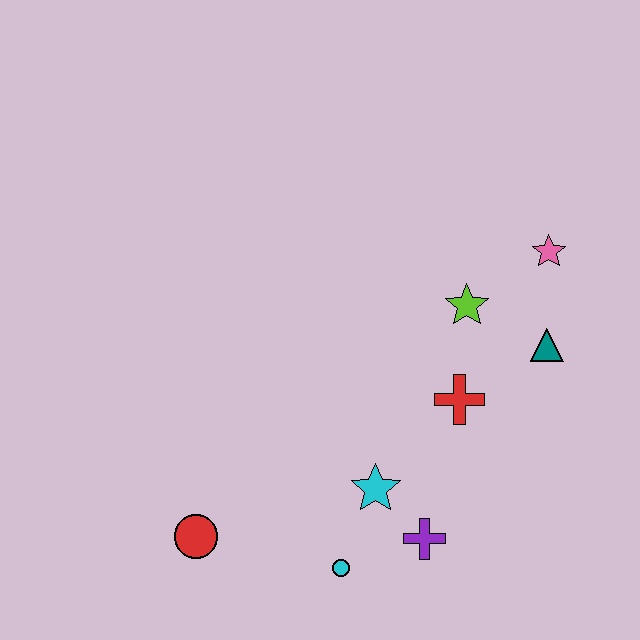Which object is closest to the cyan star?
The purple cross is closest to the cyan star.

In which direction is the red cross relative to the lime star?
The red cross is below the lime star.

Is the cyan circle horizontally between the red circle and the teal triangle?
Yes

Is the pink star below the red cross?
No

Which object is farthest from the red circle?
The pink star is farthest from the red circle.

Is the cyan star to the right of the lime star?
No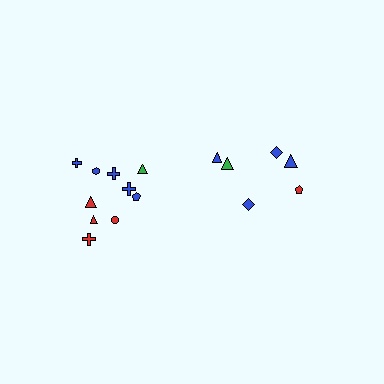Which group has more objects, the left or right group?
The left group.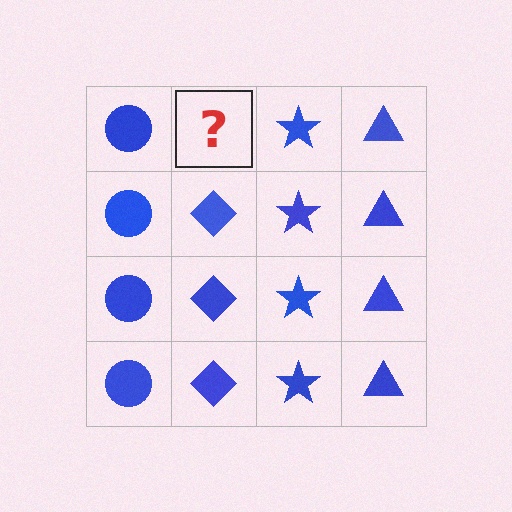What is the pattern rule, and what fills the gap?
The rule is that each column has a consistent shape. The gap should be filled with a blue diamond.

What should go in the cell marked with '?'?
The missing cell should contain a blue diamond.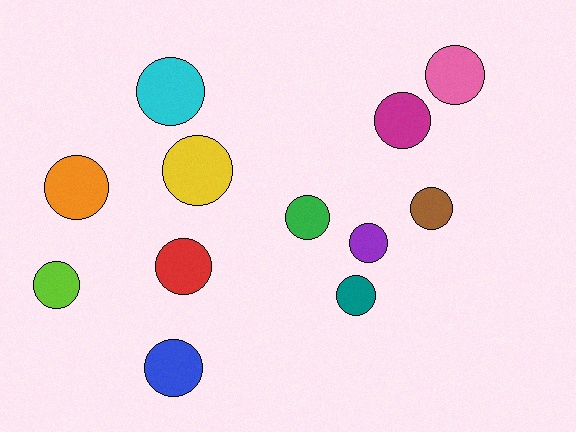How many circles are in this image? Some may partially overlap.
There are 12 circles.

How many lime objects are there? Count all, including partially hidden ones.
There is 1 lime object.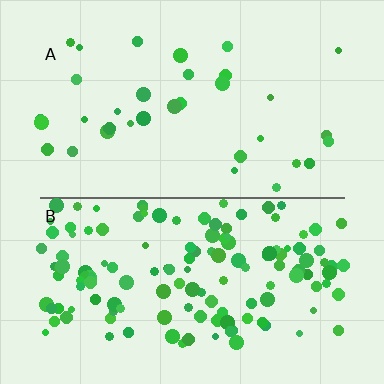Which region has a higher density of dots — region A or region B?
B (the bottom).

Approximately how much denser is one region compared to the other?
Approximately 4.0× — region B over region A.